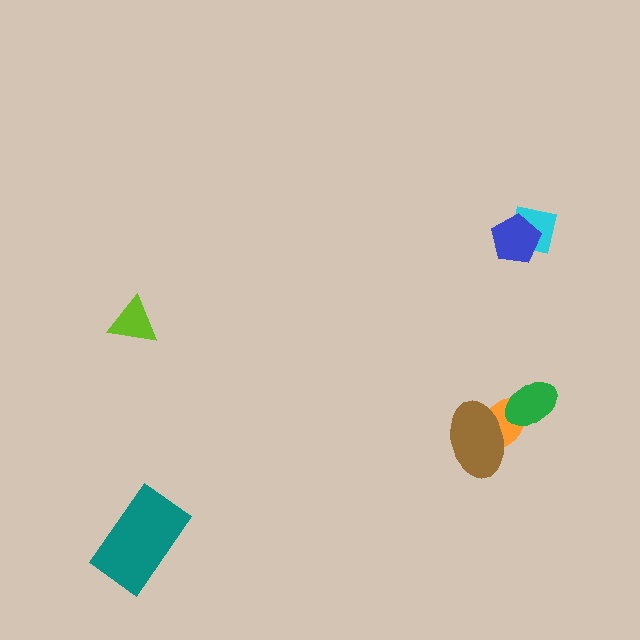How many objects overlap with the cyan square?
1 object overlaps with the cyan square.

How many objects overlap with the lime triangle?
0 objects overlap with the lime triangle.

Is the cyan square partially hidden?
Yes, it is partially covered by another shape.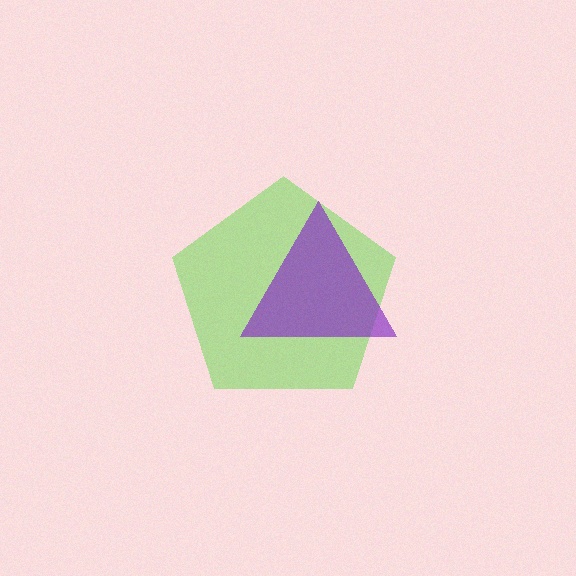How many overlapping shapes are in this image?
There are 2 overlapping shapes in the image.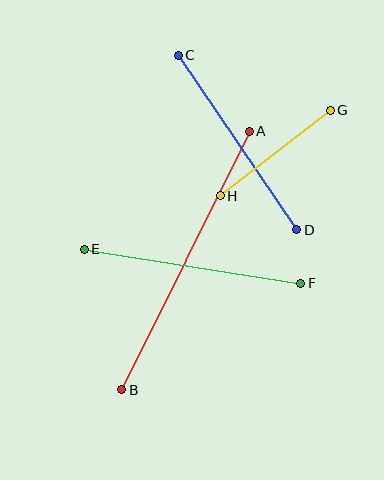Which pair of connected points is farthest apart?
Points A and B are farthest apart.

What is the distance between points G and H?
The distance is approximately 139 pixels.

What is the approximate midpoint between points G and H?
The midpoint is at approximately (275, 153) pixels.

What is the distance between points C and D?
The distance is approximately 211 pixels.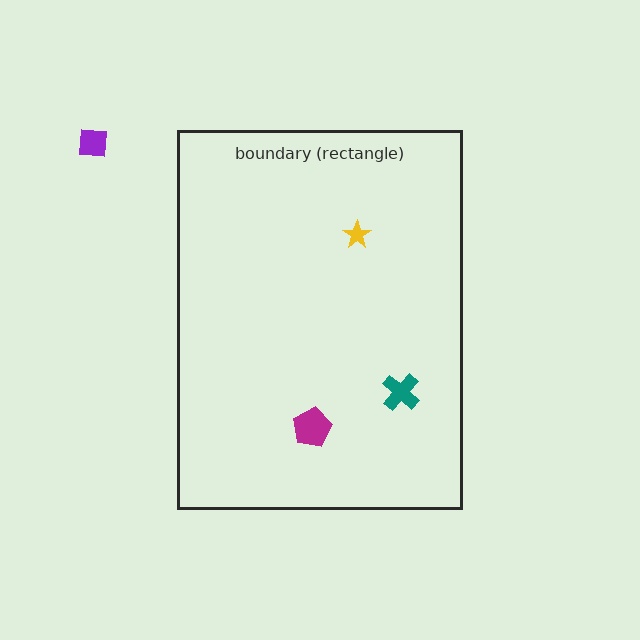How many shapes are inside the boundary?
3 inside, 1 outside.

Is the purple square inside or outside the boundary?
Outside.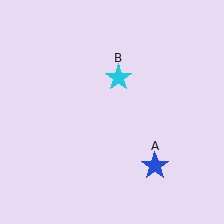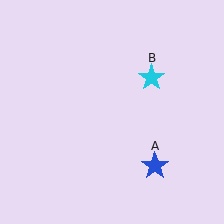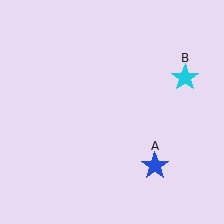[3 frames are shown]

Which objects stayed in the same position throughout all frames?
Blue star (object A) remained stationary.